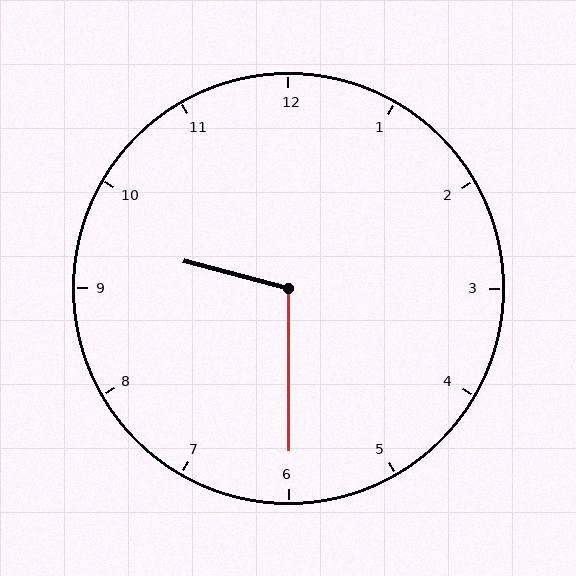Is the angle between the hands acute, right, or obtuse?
It is obtuse.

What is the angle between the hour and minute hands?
Approximately 105 degrees.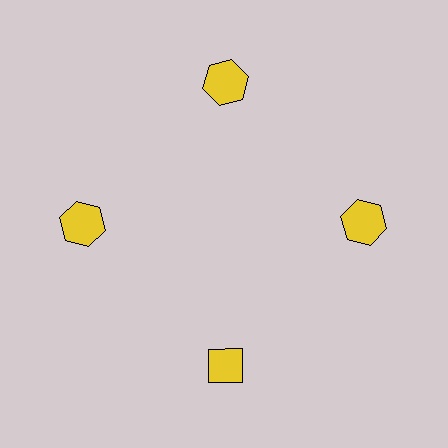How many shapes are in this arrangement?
There are 4 shapes arranged in a ring pattern.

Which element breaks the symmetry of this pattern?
The yellow diamond at roughly the 6 o'clock position breaks the symmetry. All other shapes are yellow hexagons.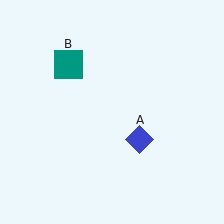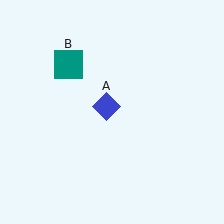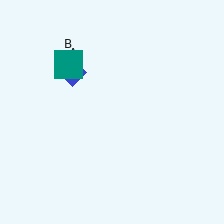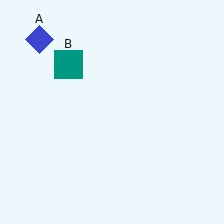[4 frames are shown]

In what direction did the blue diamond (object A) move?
The blue diamond (object A) moved up and to the left.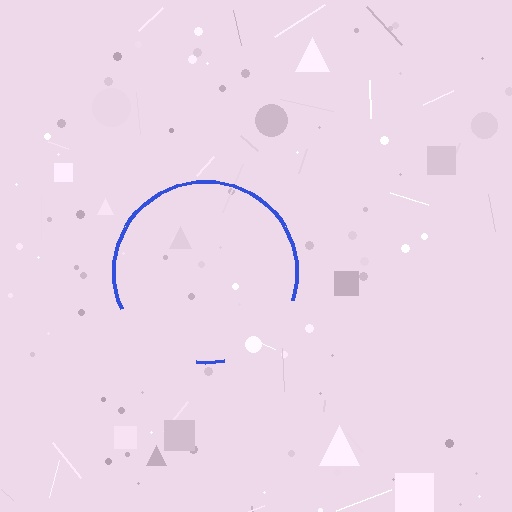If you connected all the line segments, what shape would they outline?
They would outline a circle.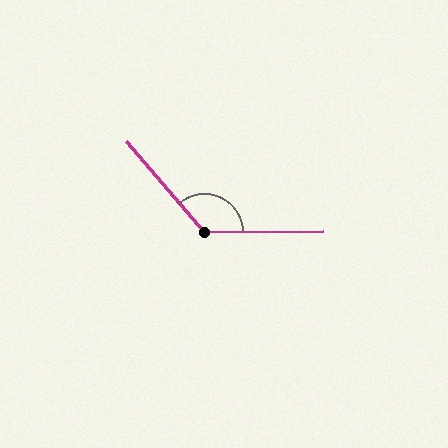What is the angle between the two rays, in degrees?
Approximately 130 degrees.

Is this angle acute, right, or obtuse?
It is obtuse.